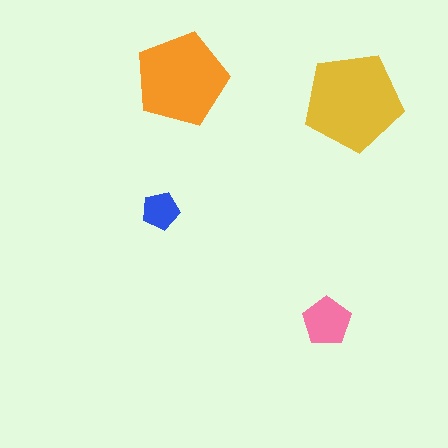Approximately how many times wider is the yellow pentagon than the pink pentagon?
About 2 times wider.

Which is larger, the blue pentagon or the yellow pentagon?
The yellow one.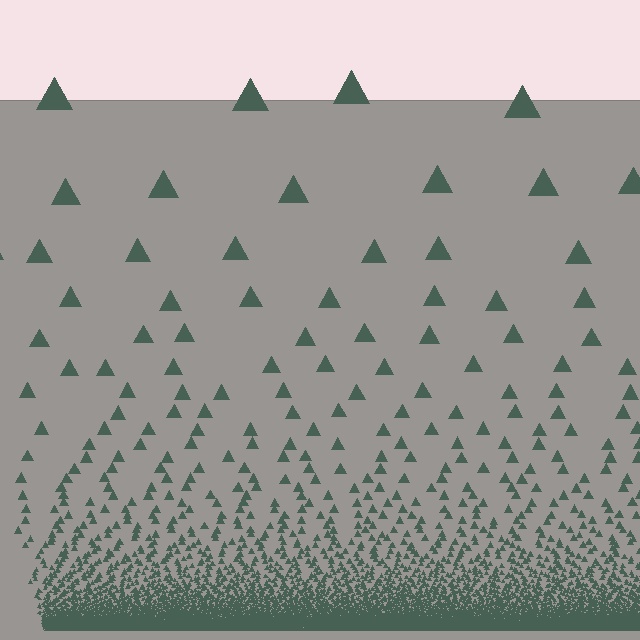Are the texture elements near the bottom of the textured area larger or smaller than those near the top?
Smaller. The gradient is inverted — elements near the bottom are smaller and denser.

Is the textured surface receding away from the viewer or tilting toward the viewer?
The surface appears to tilt toward the viewer. Texture elements get larger and sparser toward the top.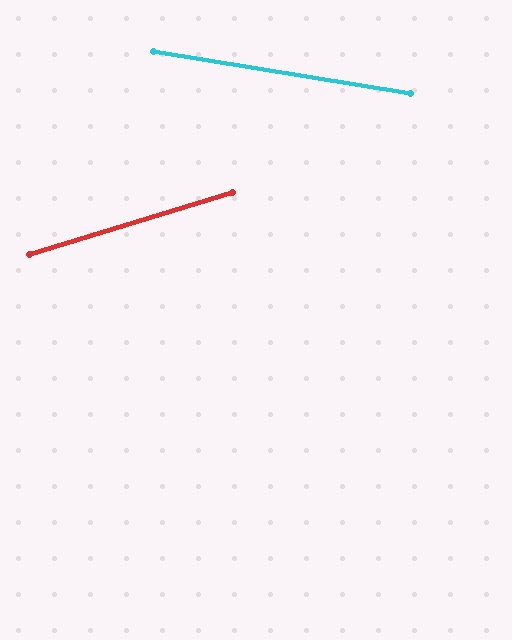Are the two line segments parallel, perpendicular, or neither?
Neither parallel nor perpendicular — they differ by about 26°.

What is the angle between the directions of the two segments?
Approximately 26 degrees.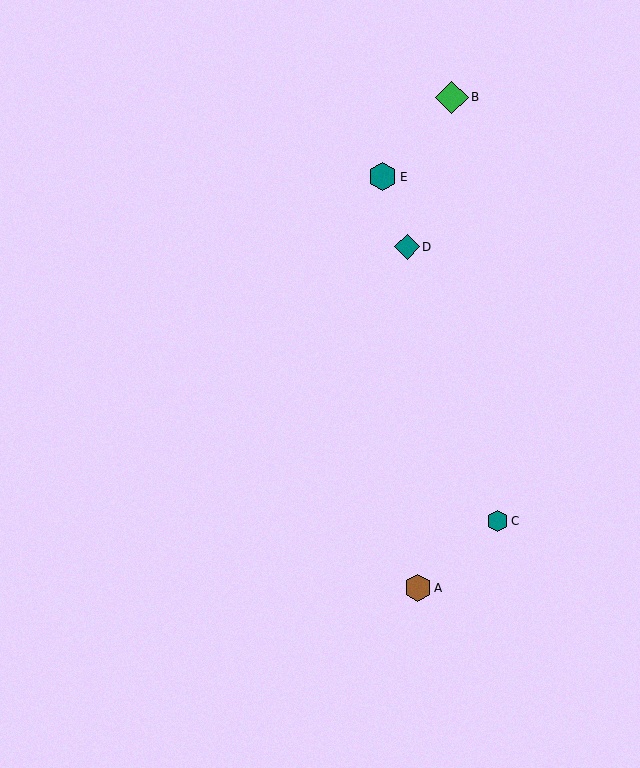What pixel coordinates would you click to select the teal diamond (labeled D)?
Click at (407, 247) to select the teal diamond D.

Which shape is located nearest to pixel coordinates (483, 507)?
The teal hexagon (labeled C) at (497, 521) is nearest to that location.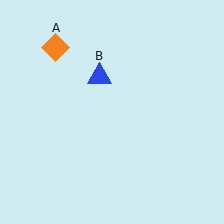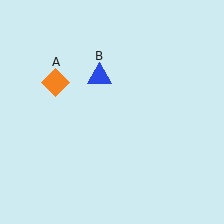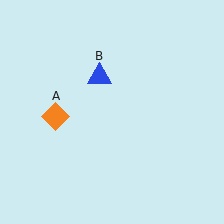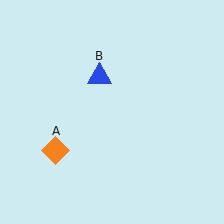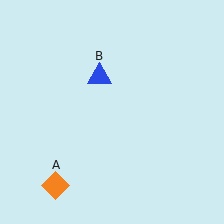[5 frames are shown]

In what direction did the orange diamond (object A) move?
The orange diamond (object A) moved down.